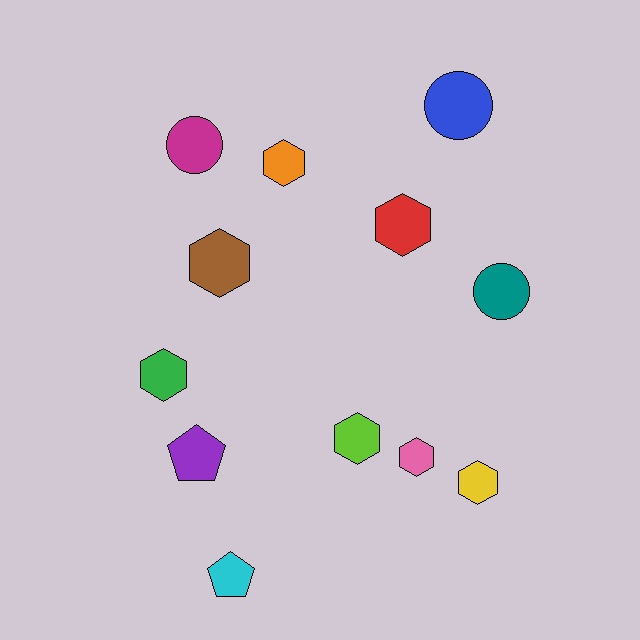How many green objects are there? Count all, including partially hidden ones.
There is 1 green object.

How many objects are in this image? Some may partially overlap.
There are 12 objects.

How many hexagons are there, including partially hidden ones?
There are 7 hexagons.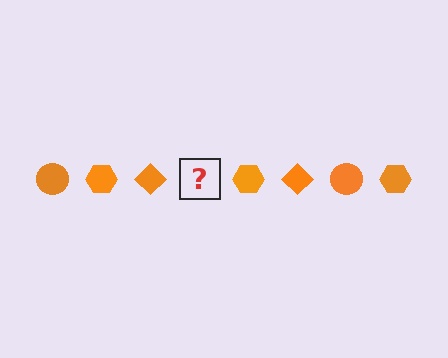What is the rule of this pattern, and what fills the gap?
The rule is that the pattern cycles through circle, hexagon, diamond shapes in orange. The gap should be filled with an orange circle.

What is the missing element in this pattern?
The missing element is an orange circle.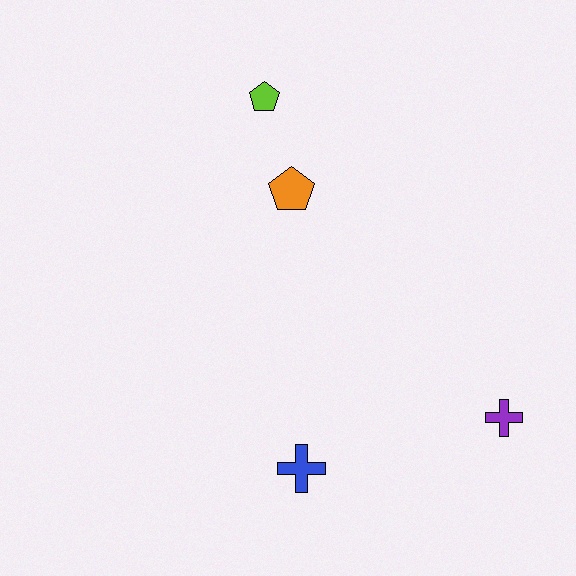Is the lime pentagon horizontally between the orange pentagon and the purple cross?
No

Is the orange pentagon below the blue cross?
No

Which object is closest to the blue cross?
The purple cross is closest to the blue cross.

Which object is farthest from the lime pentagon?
The purple cross is farthest from the lime pentagon.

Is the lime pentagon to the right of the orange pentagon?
No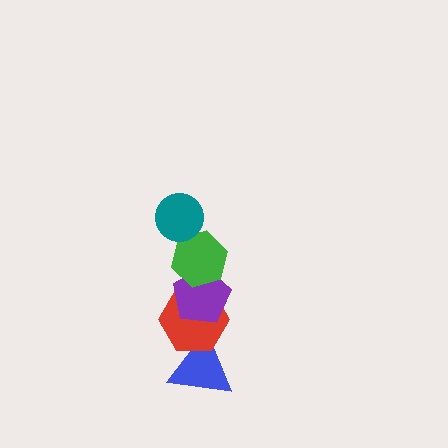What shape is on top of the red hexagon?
The purple pentagon is on top of the red hexagon.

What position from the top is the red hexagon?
The red hexagon is 4th from the top.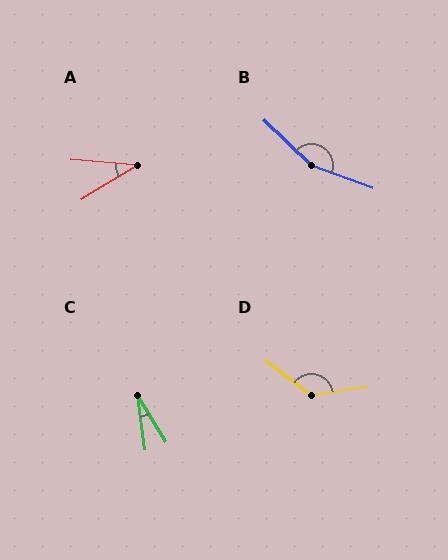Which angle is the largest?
B, at approximately 157 degrees.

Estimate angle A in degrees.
Approximately 36 degrees.